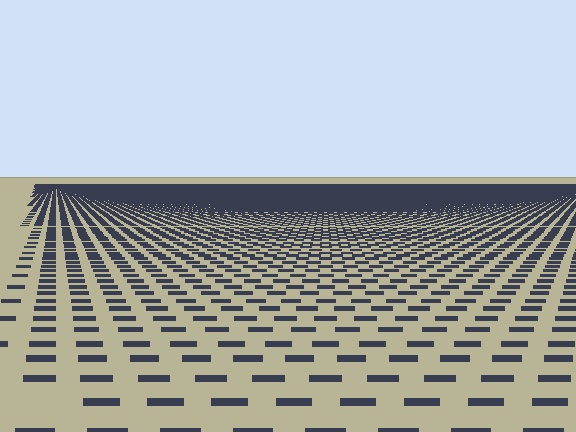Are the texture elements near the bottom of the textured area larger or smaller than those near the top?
Larger. Near the bottom, elements are closer to the viewer and appear at a bigger on-screen size.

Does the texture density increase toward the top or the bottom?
Density increases toward the top.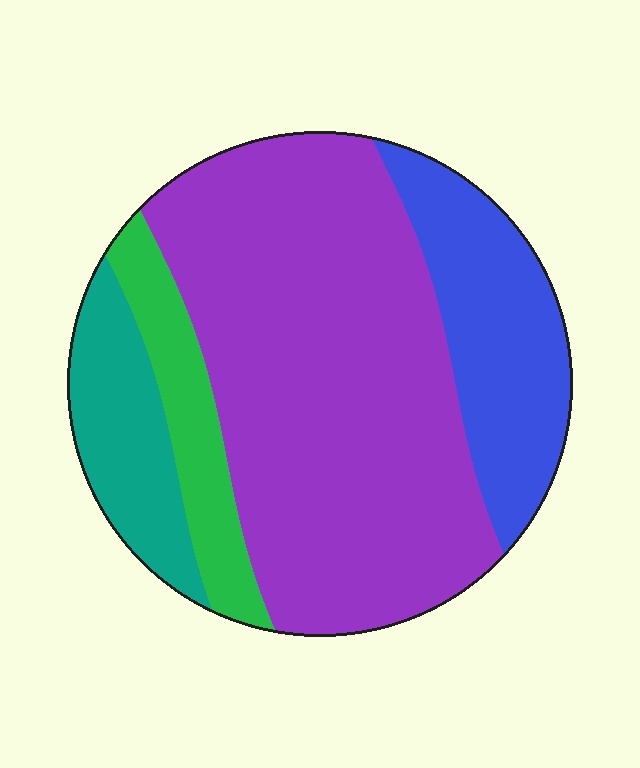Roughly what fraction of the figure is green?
Green takes up about one tenth (1/10) of the figure.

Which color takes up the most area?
Purple, at roughly 60%.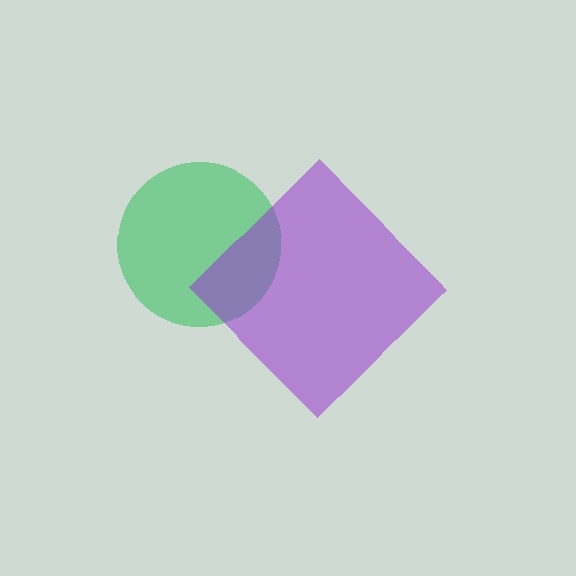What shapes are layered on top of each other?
The layered shapes are: a green circle, a purple diamond.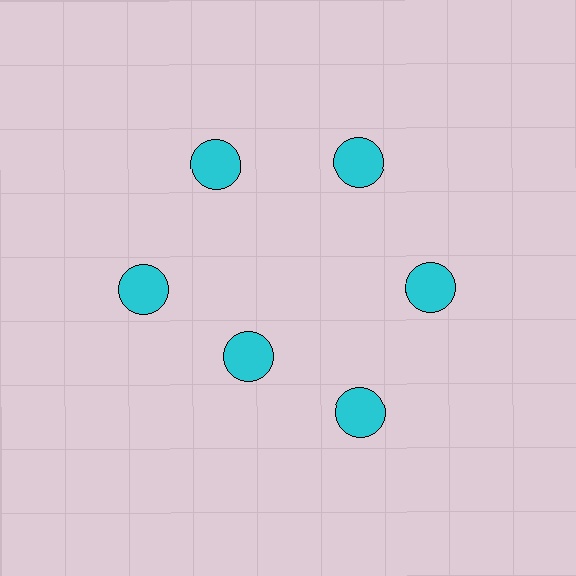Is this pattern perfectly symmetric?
No. The 6 cyan circles are arranged in a ring, but one element near the 7 o'clock position is pulled inward toward the center, breaking the 6-fold rotational symmetry.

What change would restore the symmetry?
The symmetry would be restored by moving it outward, back onto the ring so that all 6 circles sit at equal angles and equal distance from the center.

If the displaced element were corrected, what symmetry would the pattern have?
It would have 6-fold rotational symmetry — the pattern would map onto itself every 60 degrees.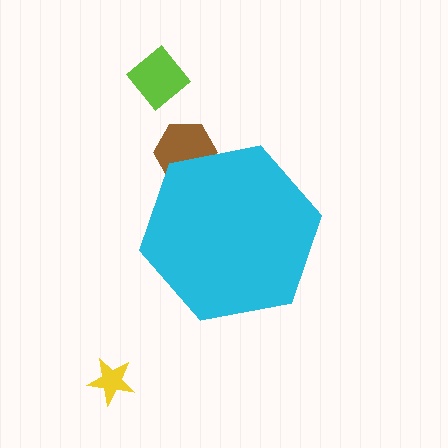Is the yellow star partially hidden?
No, the yellow star is fully visible.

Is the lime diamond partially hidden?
No, the lime diamond is fully visible.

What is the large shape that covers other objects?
A cyan hexagon.